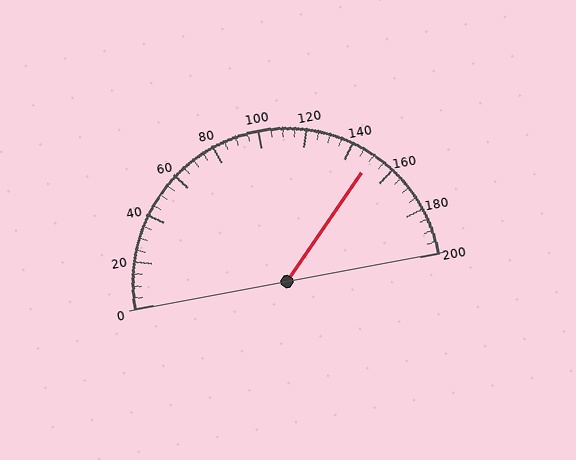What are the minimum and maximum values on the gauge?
The gauge ranges from 0 to 200.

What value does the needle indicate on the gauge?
The needle indicates approximately 150.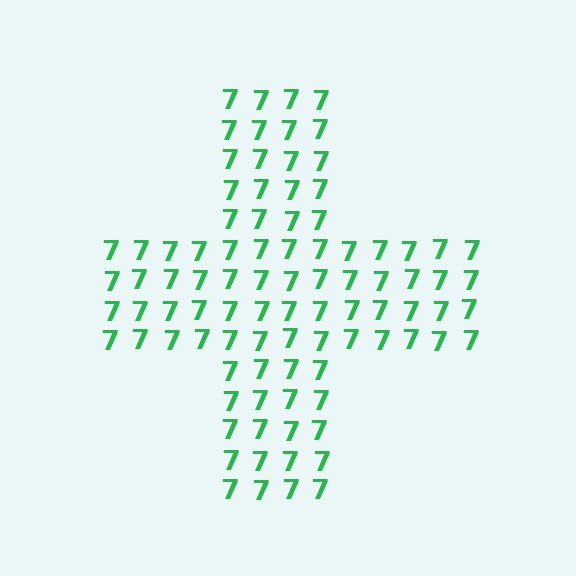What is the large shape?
The large shape is a cross.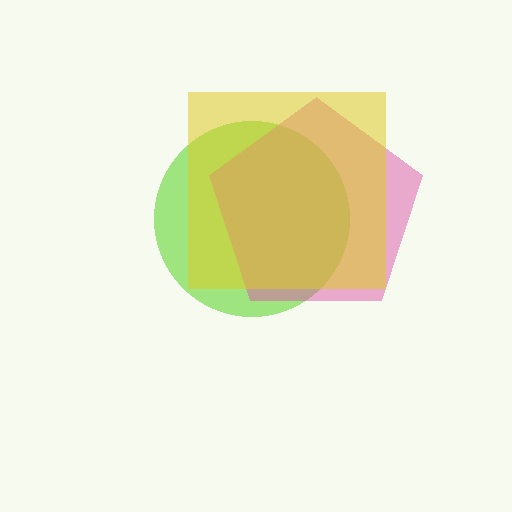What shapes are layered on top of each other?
The layered shapes are: a lime circle, a pink pentagon, a yellow square.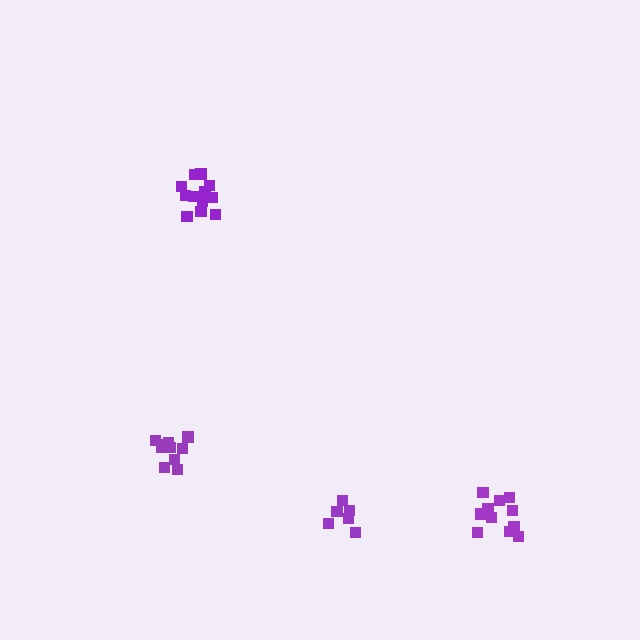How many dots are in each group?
Group 1: 12 dots, Group 2: 11 dots, Group 3: 7 dots, Group 4: 10 dots (40 total).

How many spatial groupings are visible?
There are 4 spatial groupings.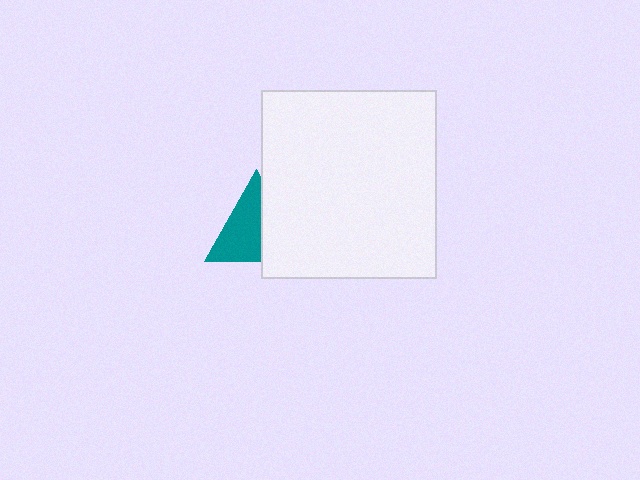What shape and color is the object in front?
The object in front is a white rectangle.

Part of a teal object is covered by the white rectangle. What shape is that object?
It is a triangle.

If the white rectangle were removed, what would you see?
You would see the complete teal triangle.